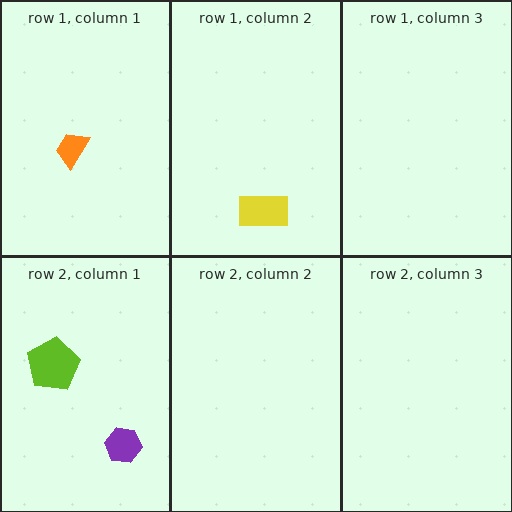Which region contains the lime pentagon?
The row 2, column 1 region.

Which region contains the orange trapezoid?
The row 1, column 1 region.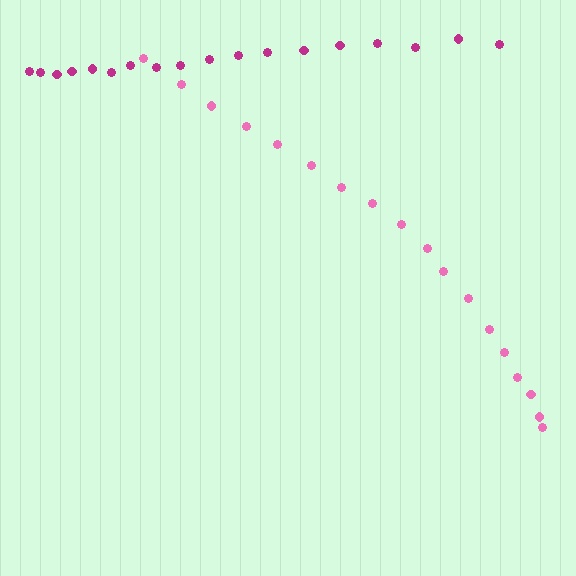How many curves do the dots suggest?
There are 2 distinct paths.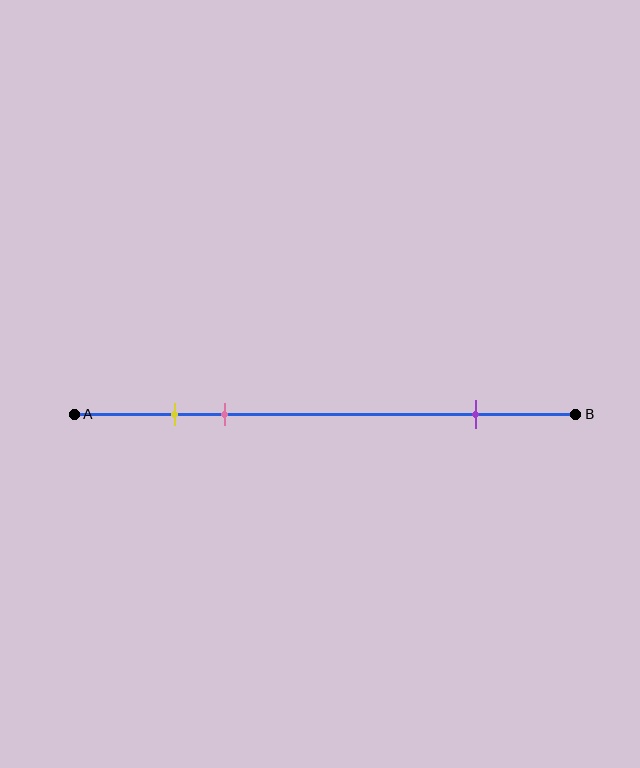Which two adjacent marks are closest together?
The yellow and pink marks are the closest adjacent pair.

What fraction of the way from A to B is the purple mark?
The purple mark is approximately 80% (0.8) of the way from A to B.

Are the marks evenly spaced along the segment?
No, the marks are not evenly spaced.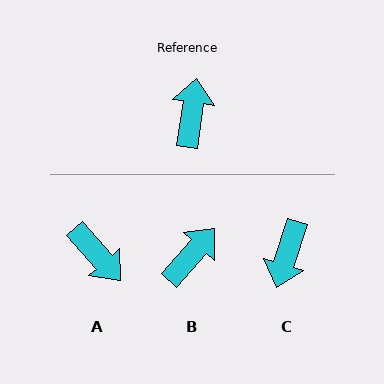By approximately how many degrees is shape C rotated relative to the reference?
Approximately 171 degrees counter-clockwise.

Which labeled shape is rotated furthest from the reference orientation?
C, about 171 degrees away.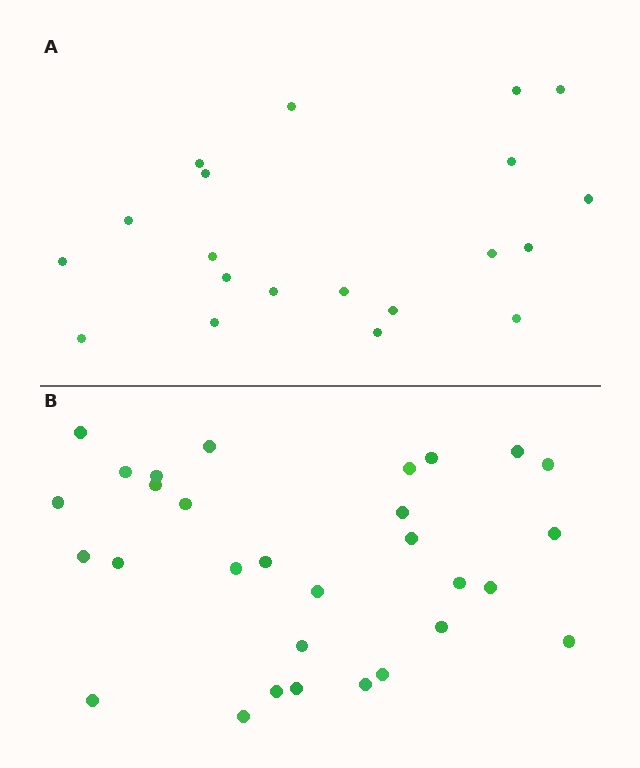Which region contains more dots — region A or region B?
Region B (the bottom region) has more dots.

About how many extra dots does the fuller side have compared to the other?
Region B has roughly 10 or so more dots than region A.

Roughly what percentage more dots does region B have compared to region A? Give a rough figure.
About 50% more.